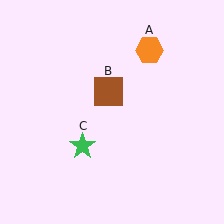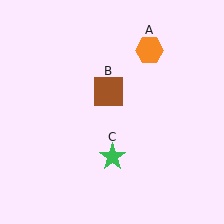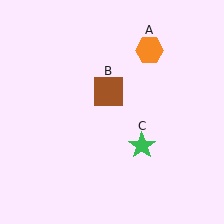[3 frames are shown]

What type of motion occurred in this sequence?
The green star (object C) rotated counterclockwise around the center of the scene.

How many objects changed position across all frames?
1 object changed position: green star (object C).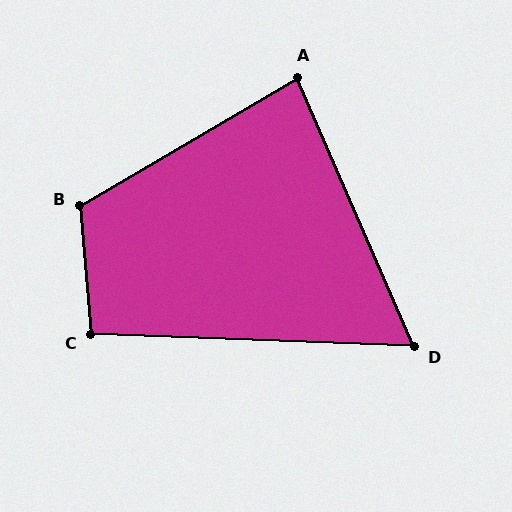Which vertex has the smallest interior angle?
D, at approximately 64 degrees.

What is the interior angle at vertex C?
Approximately 97 degrees (obtuse).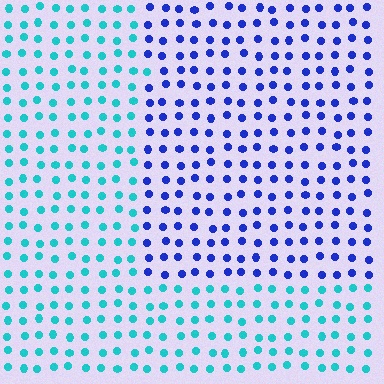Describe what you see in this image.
The image is filled with small cyan elements in a uniform arrangement. A rectangle-shaped region is visible where the elements are tinted to a slightly different hue, forming a subtle color boundary.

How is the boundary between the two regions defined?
The boundary is defined purely by a slight shift in hue (about 54 degrees). Spacing, size, and orientation are identical on both sides.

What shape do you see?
I see a rectangle.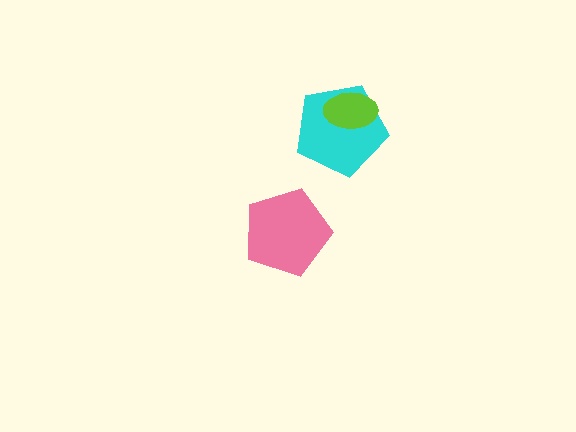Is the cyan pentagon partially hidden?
Yes, it is partially covered by another shape.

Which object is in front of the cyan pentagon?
The lime ellipse is in front of the cyan pentagon.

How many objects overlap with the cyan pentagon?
1 object overlaps with the cyan pentagon.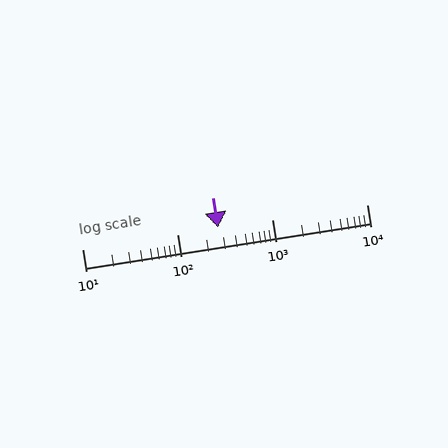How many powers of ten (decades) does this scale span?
The scale spans 3 decades, from 10 to 10000.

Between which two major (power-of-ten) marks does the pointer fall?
The pointer is between 100 and 1000.